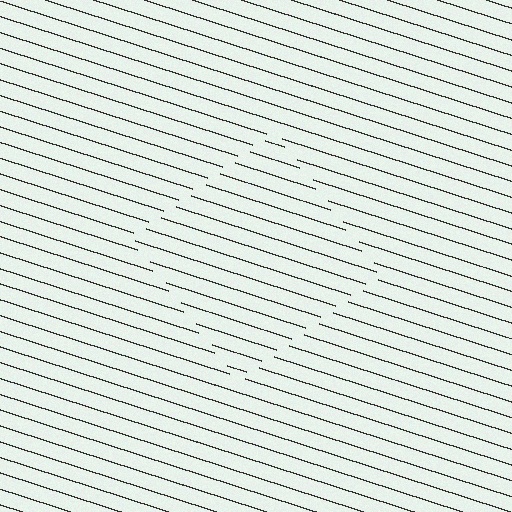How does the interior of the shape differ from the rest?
The interior of the shape contains the same grating, shifted by half a period — the contour is defined by the phase discontinuity where line-ends from the inner and outer gratings abut.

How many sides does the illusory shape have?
4 sides — the line-ends trace a square.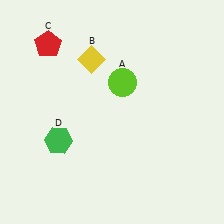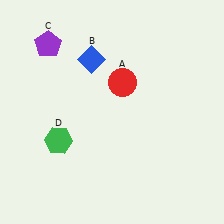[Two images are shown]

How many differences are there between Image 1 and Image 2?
There are 3 differences between the two images.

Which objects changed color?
A changed from lime to red. B changed from yellow to blue. C changed from red to purple.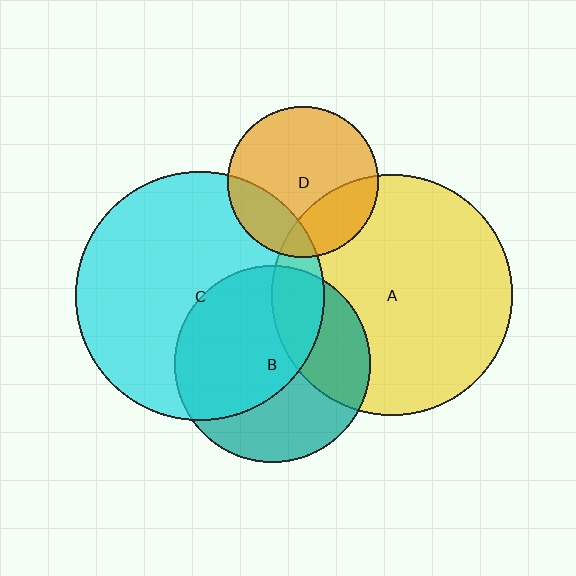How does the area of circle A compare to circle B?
Approximately 1.5 times.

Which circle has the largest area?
Circle C (cyan).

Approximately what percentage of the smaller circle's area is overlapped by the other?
Approximately 20%.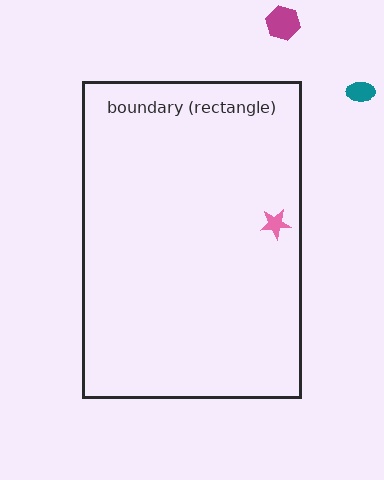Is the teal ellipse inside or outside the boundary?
Outside.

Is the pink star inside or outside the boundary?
Inside.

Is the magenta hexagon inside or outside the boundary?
Outside.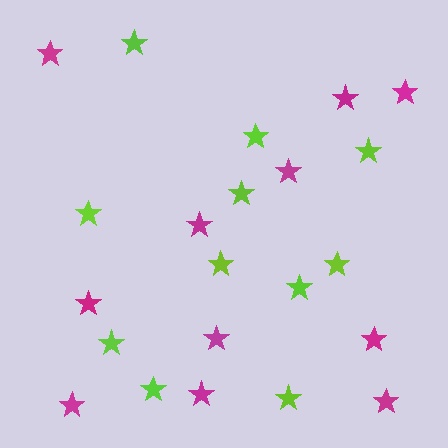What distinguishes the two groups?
There are 2 groups: one group of lime stars (11) and one group of magenta stars (11).